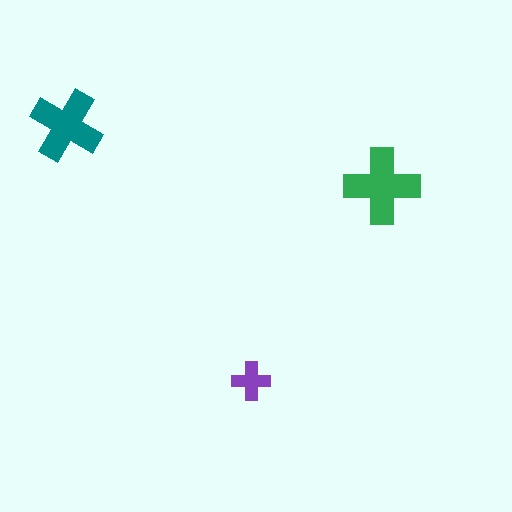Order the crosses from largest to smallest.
the green one, the teal one, the purple one.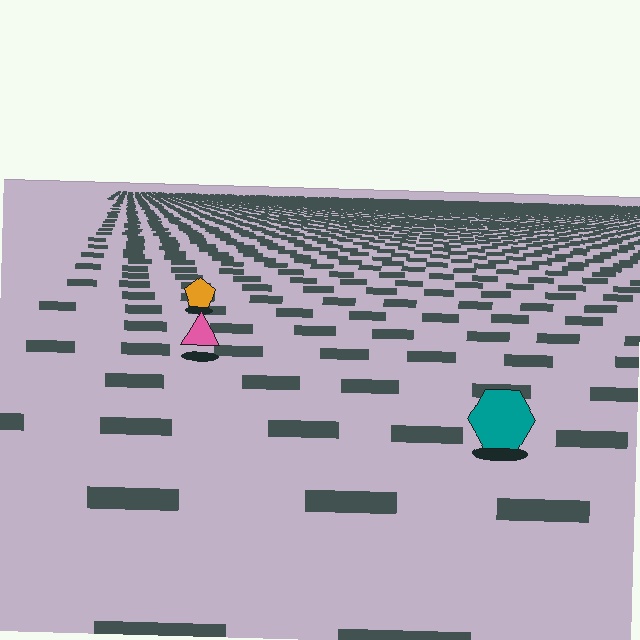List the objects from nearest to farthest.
From nearest to farthest: the teal hexagon, the pink triangle, the orange pentagon.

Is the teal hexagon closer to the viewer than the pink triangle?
Yes. The teal hexagon is closer — you can tell from the texture gradient: the ground texture is coarser near it.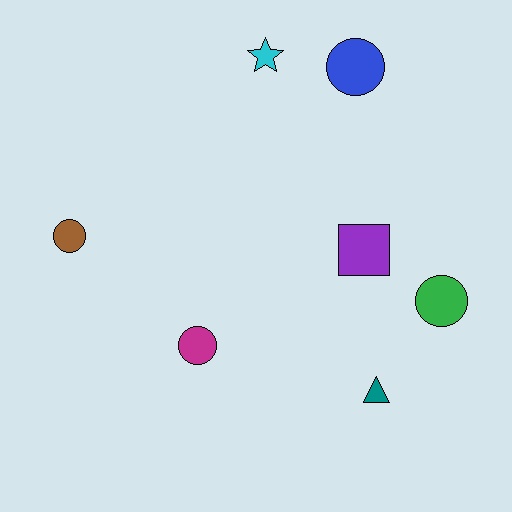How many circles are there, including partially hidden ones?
There are 4 circles.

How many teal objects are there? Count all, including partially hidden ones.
There is 1 teal object.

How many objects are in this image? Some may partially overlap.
There are 7 objects.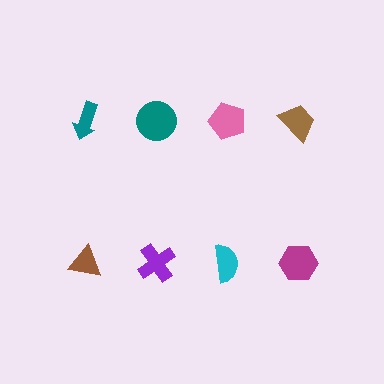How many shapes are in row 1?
4 shapes.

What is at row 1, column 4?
A brown trapezoid.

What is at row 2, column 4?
A magenta hexagon.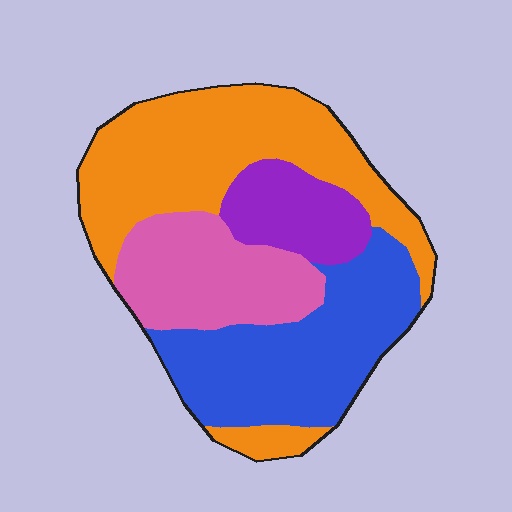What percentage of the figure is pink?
Pink takes up less than a quarter of the figure.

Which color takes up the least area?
Purple, at roughly 10%.